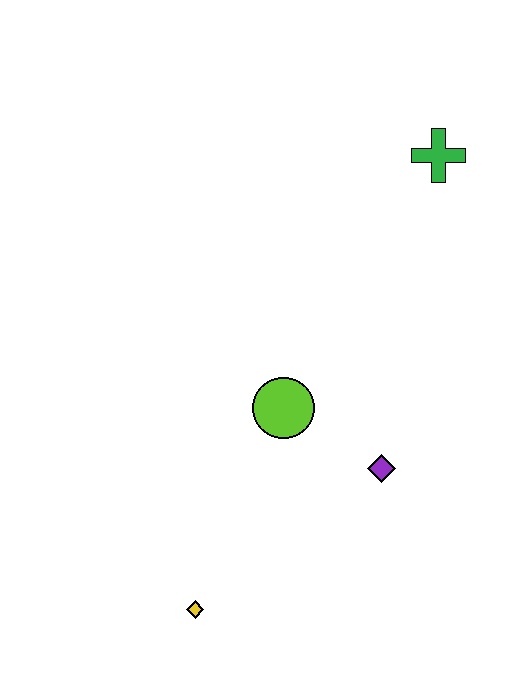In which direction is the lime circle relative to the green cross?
The lime circle is below the green cross.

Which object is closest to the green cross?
The lime circle is closest to the green cross.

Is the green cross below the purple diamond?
No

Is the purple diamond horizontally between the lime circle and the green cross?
Yes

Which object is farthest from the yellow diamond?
The green cross is farthest from the yellow diamond.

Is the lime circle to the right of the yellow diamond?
Yes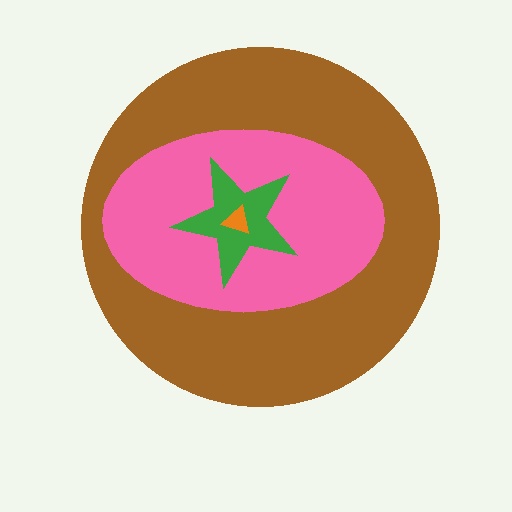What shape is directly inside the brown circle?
The pink ellipse.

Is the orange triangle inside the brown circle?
Yes.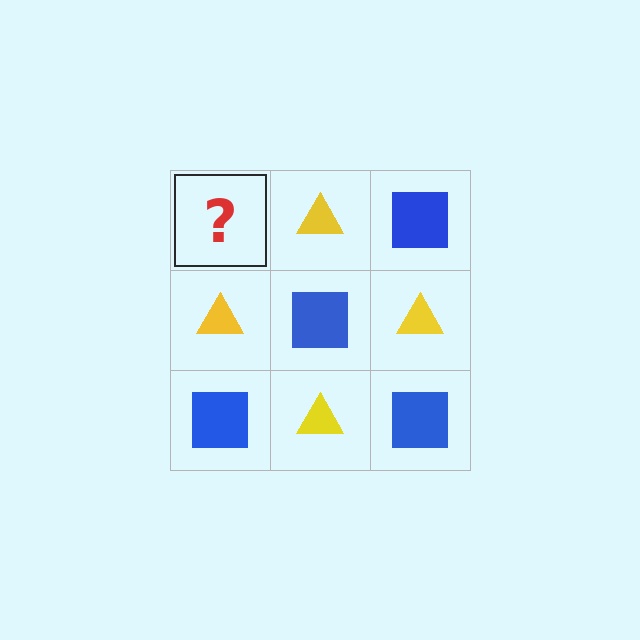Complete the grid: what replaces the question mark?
The question mark should be replaced with a blue square.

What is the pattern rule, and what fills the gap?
The rule is that it alternates blue square and yellow triangle in a checkerboard pattern. The gap should be filled with a blue square.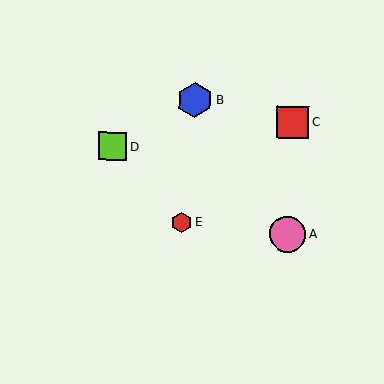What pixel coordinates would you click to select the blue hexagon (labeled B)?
Click at (195, 100) to select the blue hexagon B.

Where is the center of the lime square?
The center of the lime square is at (113, 146).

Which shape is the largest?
The pink circle (labeled A) is the largest.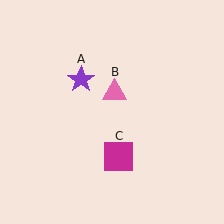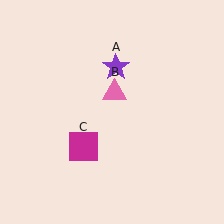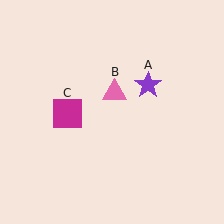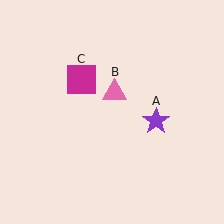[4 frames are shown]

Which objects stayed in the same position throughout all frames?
Pink triangle (object B) remained stationary.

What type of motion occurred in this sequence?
The purple star (object A), magenta square (object C) rotated clockwise around the center of the scene.